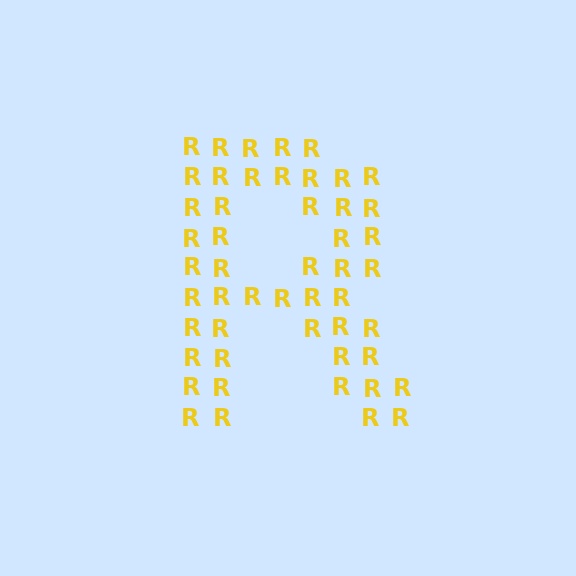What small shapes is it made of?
It is made of small letter R's.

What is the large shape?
The large shape is the letter R.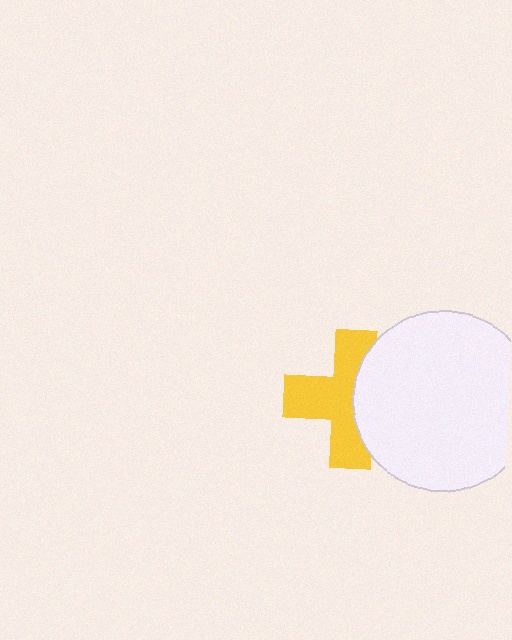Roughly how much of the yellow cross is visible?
About half of it is visible (roughly 61%).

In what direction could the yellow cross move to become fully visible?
The yellow cross could move left. That would shift it out from behind the white circle entirely.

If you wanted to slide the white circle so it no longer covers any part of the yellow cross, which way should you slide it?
Slide it right — that is the most direct way to separate the two shapes.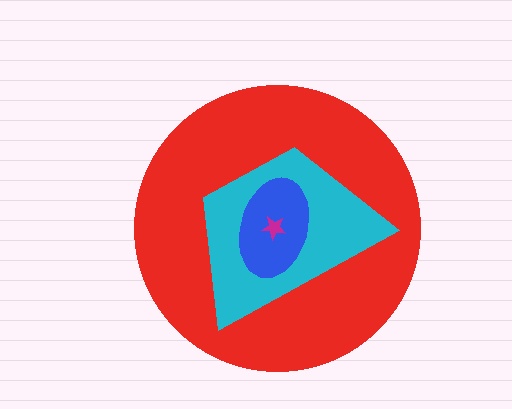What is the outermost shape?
The red circle.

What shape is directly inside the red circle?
The cyan trapezoid.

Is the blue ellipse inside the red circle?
Yes.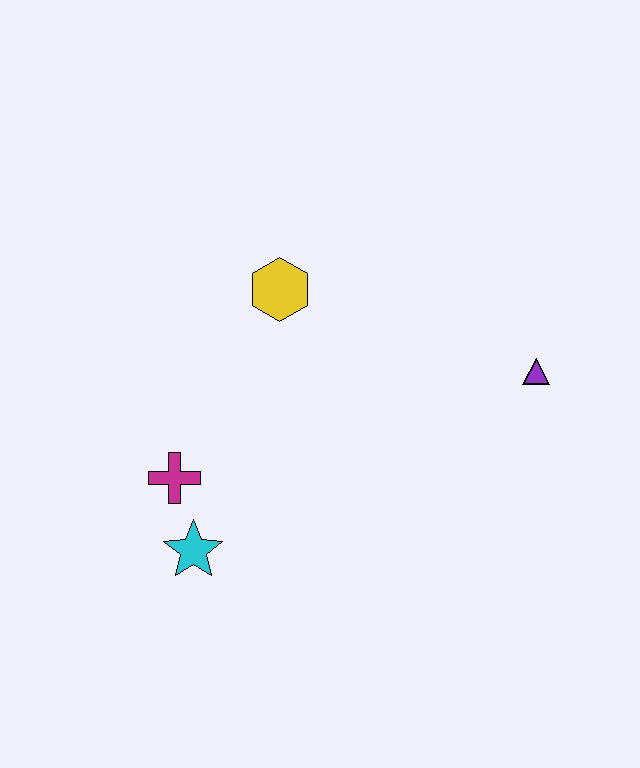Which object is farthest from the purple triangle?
The cyan star is farthest from the purple triangle.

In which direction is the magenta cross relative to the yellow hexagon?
The magenta cross is below the yellow hexagon.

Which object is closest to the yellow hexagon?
The magenta cross is closest to the yellow hexagon.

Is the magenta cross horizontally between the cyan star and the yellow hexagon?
No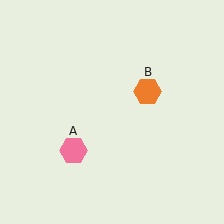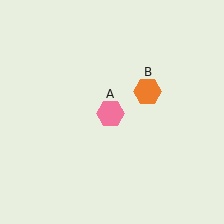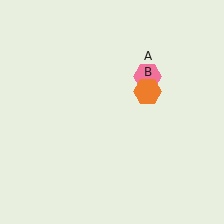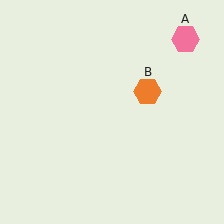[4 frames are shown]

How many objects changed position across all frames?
1 object changed position: pink hexagon (object A).